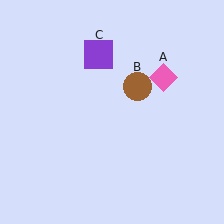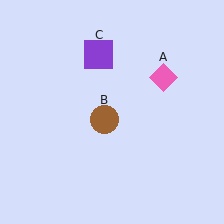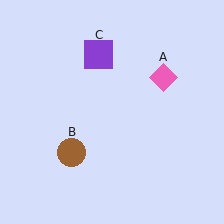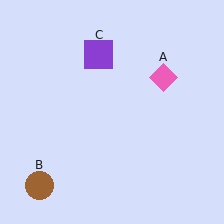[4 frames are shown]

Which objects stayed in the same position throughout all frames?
Pink diamond (object A) and purple square (object C) remained stationary.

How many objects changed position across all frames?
1 object changed position: brown circle (object B).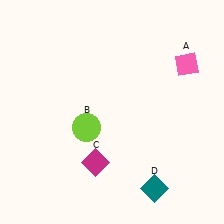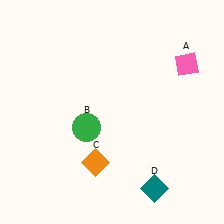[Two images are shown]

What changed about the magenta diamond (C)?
In Image 1, C is magenta. In Image 2, it changed to orange.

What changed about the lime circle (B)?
In Image 1, B is lime. In Image 2, it changed to green.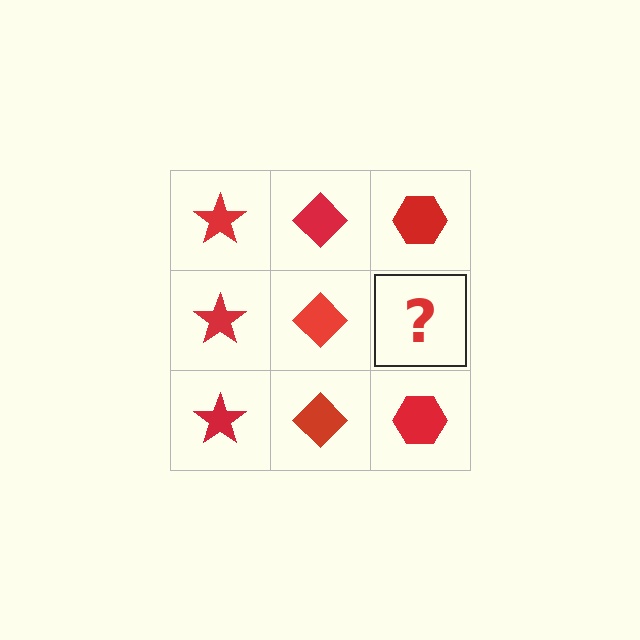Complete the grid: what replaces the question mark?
The question mark should be replaced with a red hexagon.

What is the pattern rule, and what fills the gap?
The rule is that each column has a consistent shape. The gap should be filled with a red hexagon.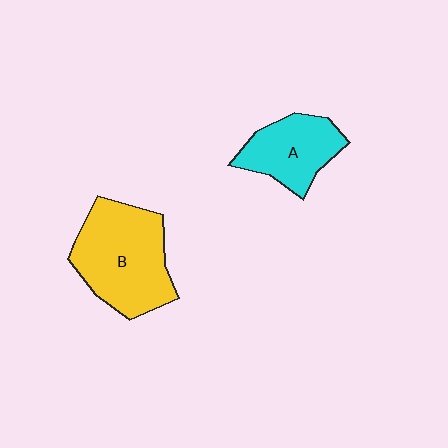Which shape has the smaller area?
Shape A (cyan).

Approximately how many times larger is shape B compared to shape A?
Approximately 1.6 times.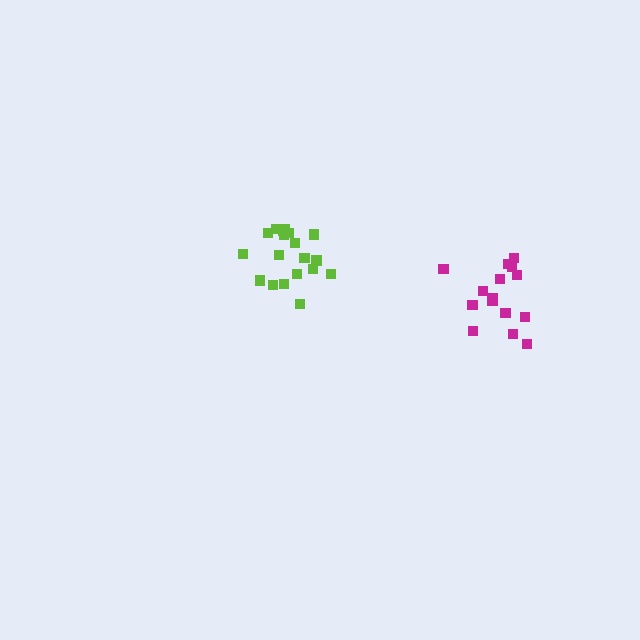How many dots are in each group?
Group 1: 15 dots, Group 2: 19 dots (34 total).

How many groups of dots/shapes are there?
There are 2 groups.